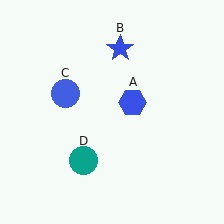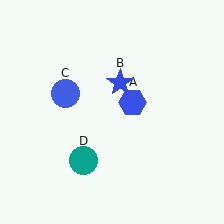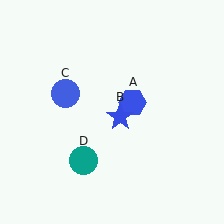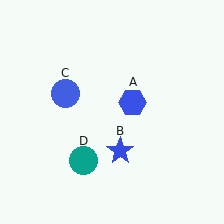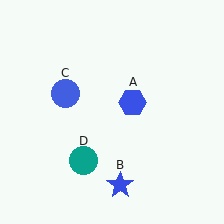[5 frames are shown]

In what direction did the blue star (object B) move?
The blue star (object B) moved down.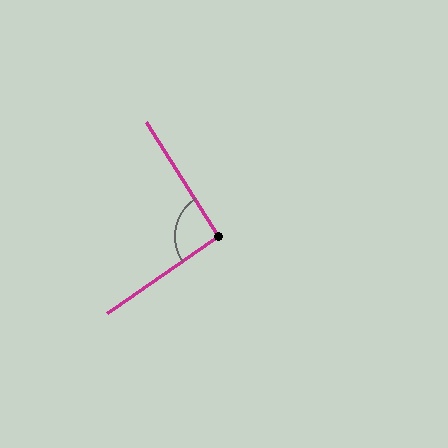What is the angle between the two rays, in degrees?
Approximately 92 degrees.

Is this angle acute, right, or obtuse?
It is approximately a right angle.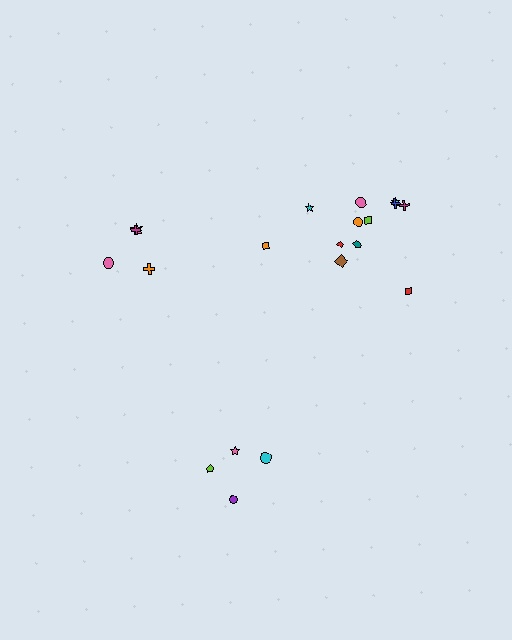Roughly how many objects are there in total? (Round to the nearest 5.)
Roughly 20 objects in total.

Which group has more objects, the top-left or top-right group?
The top-right group.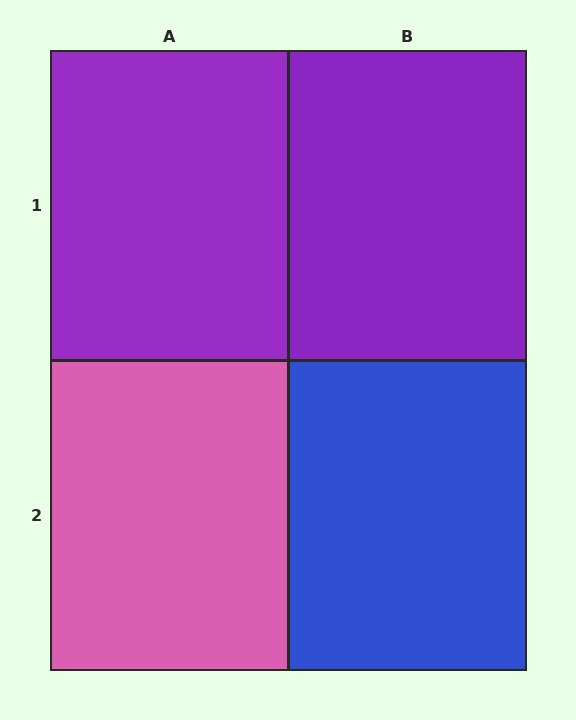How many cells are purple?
2 cells are purple.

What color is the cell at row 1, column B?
Purple.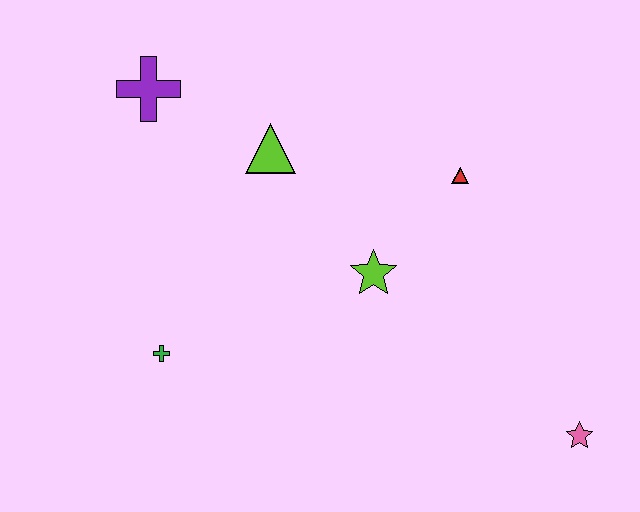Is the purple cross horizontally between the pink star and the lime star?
No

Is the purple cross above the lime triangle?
Yes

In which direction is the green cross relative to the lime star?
The green cross is to the left of the lime star.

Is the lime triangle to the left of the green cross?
No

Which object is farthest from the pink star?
The purple cross is farthest from the pink star.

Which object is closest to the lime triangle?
The purple cross is closest to the lime triangle.